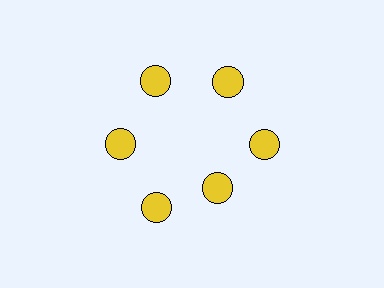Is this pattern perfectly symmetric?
No. The 6 yellow circles are arranged in a ring, but one element near the 5 o'clock position is pulled inward toward the center, breaking the 6-fold rotational symmetry.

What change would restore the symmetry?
The symmetry would be restored by moving it outward, back onto the ring so that all 6 circles sit at equal angles and equal distance from the center.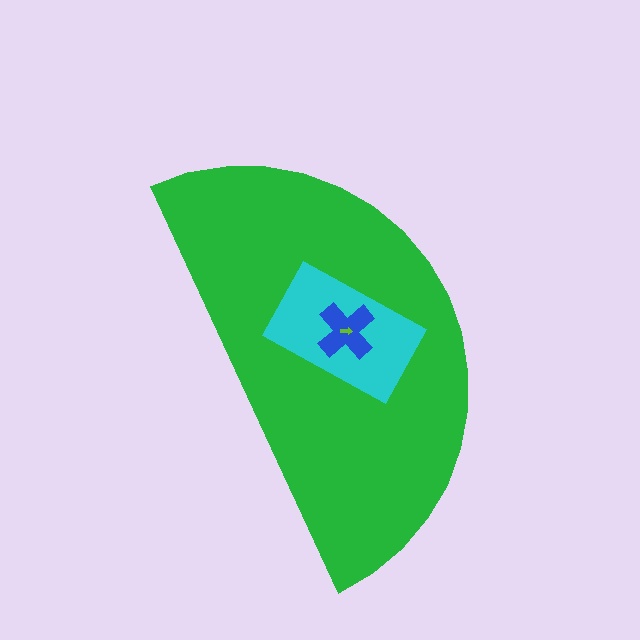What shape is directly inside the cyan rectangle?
The blue cross.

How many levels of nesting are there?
4.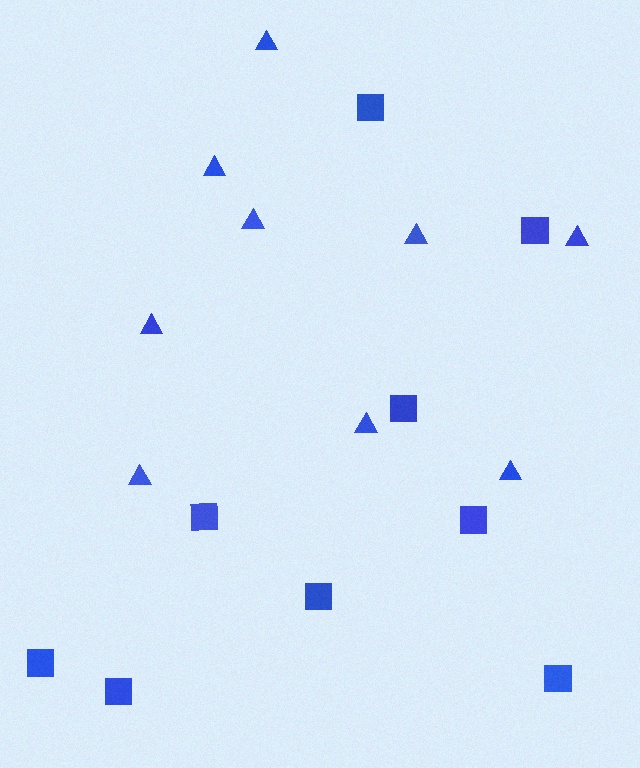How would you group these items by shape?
There are 2 groups: one group of triangles (9) and one group of squares (9).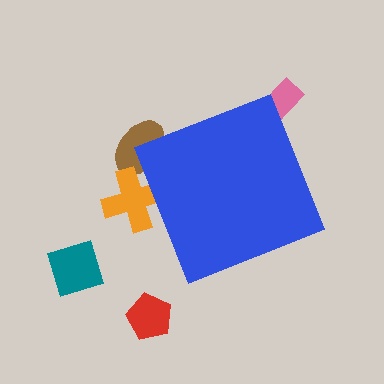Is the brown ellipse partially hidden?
Yes, the brown ellipse is partially hidden behind the blue diamond.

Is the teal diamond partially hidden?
No, the teal diamond is fully visible.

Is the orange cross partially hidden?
Yes, the orange cross is partially hidden behind the blue diamond.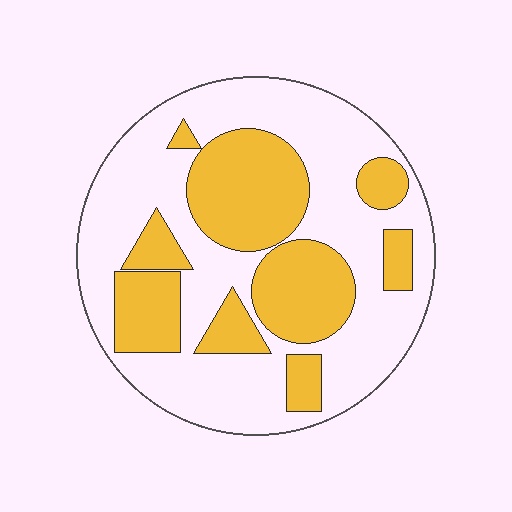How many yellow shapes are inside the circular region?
9.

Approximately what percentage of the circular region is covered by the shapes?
Approximately 35%.